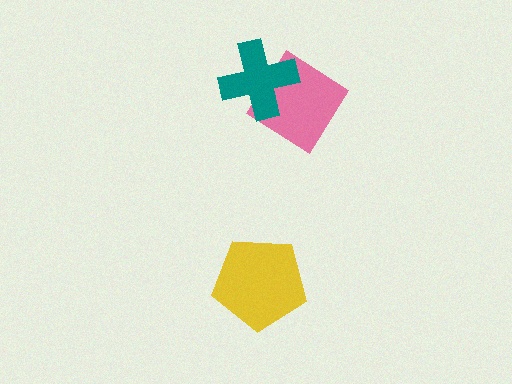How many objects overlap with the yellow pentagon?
0 objects overlap with the yellow pentagon.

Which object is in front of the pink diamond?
The teal cross is in front of the pink diamond.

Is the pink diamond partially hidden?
Yes, it is partially covered by another shape.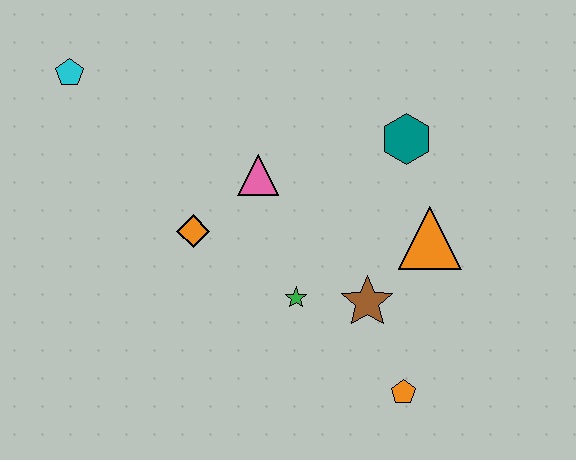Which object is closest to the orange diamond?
The pink triangle is closest to the orange diamond.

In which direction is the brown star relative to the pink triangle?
The brown star is below the pink triangle.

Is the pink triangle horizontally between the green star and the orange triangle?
No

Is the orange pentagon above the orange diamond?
No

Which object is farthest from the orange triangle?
The cyan pentagon is farthest from the orange triangle.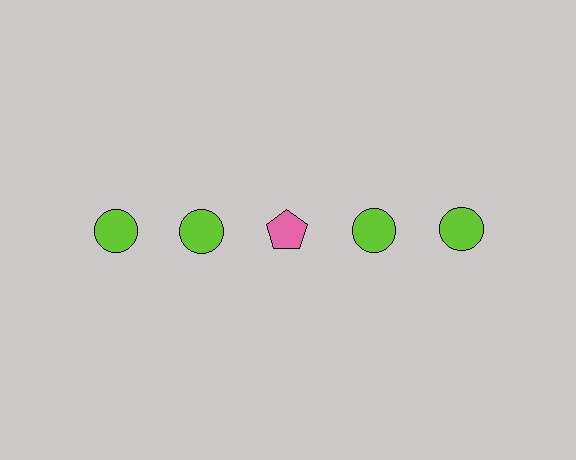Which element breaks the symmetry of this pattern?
The pink pentagon in the top row, center column breaks the symmetry. All other shapes are lime circles.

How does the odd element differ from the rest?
It differs in both color (pink instead of lime) and shape (pentagon instead of circle).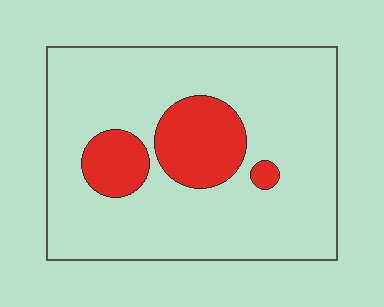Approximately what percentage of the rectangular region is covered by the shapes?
Approximately 20%.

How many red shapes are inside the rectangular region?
3.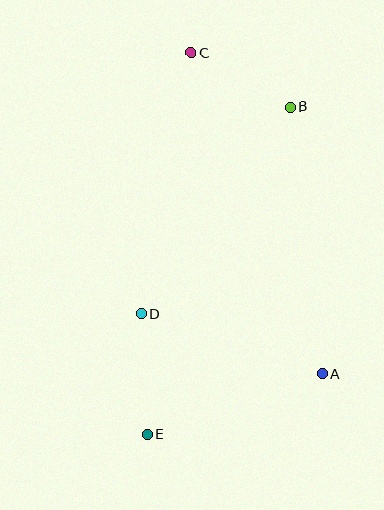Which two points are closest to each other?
Points B and C are closest to each other.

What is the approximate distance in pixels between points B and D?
The distance between B and D is approximately 255 pixels.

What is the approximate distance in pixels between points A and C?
The distance between A and C is approximately 346 pixels.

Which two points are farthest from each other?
Points C and E are farthest from each other.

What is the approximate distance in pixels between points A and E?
The distance between A and E is approximately 185 pixels.